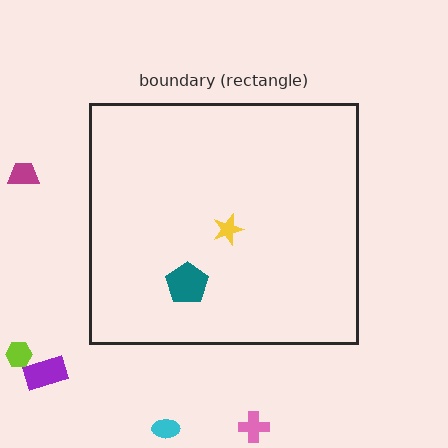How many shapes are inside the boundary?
2 inside, 5 outside.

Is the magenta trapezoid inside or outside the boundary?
Outside.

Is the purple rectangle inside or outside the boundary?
Outside.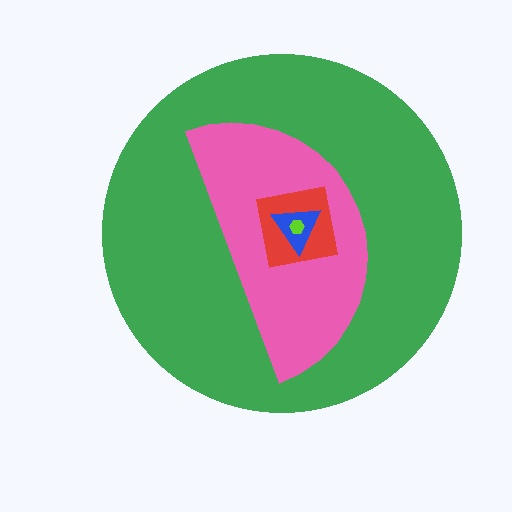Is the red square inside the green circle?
Yes.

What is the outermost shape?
The green circle.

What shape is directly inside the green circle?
The pink semicircle.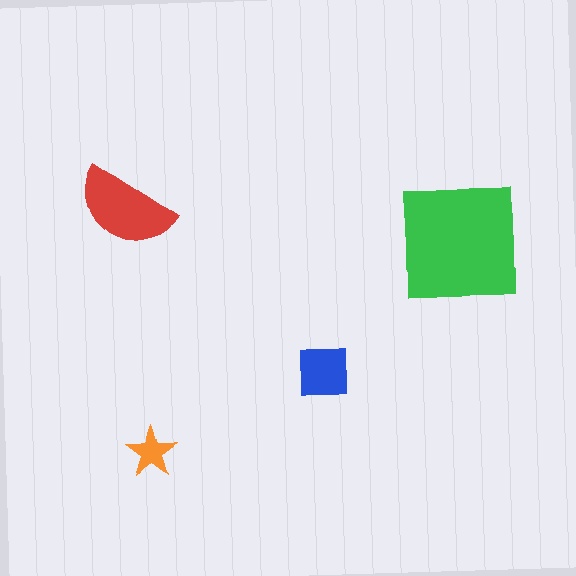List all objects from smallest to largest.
The orange star, the blue square, the red semicircle, the green square.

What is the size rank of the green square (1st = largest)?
1st.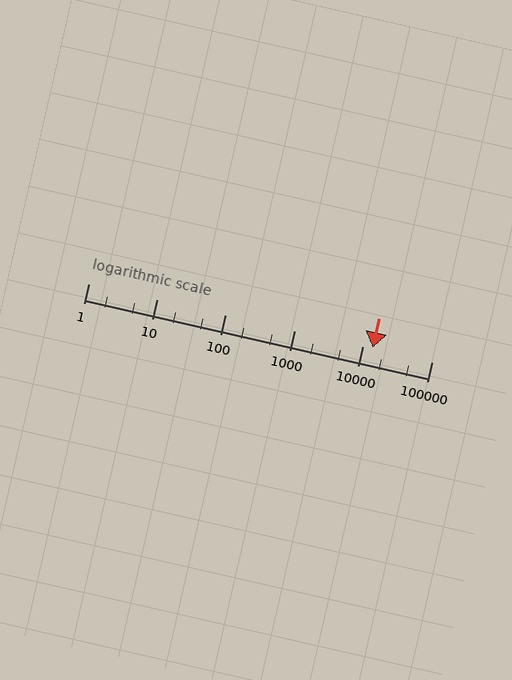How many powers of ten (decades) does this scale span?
The scale spans 5 decades, from 1 to 100000.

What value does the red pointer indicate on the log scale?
The pointer indicates approximately 14000.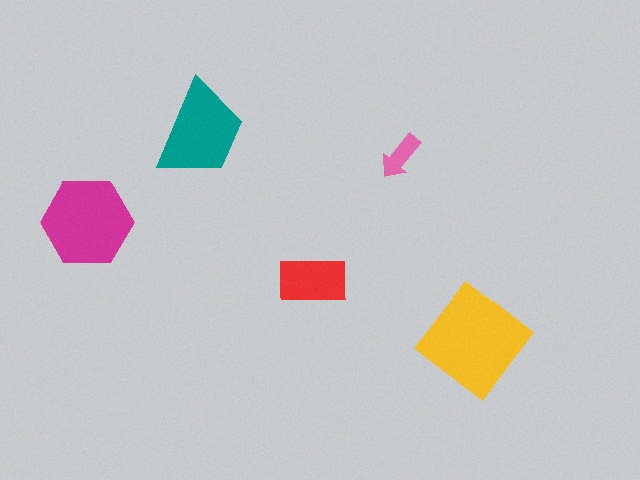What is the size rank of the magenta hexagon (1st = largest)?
2nd.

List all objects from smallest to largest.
The pink arrow, the red rectangle, the teal trapezoid, the magenta hexagon, the yellow diamond.